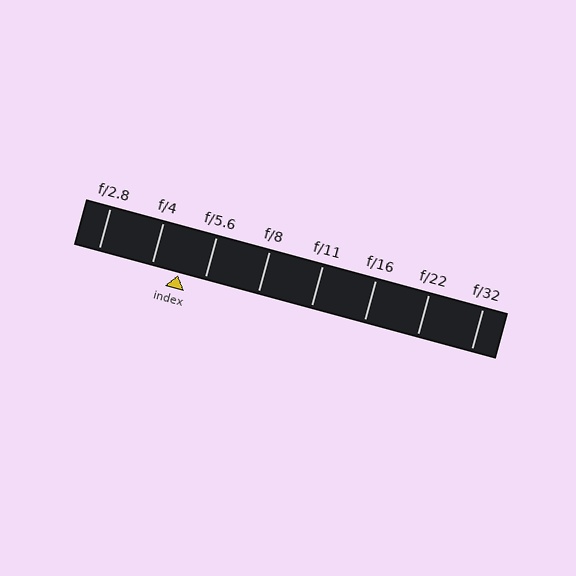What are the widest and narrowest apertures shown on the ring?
The widest aperture shown is f/2.8 and the narrowest is f/32.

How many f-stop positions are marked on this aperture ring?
There are 8 f-stop positions marked.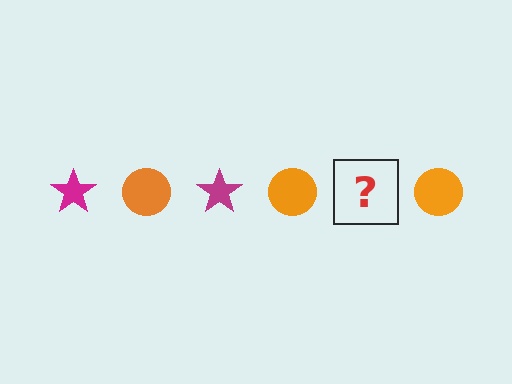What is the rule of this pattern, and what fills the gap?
The rule is that the pattern alternates between magenta star and orange circle. The gap should be filled with a magenta star.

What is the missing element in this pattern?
The missing element is a magenta star.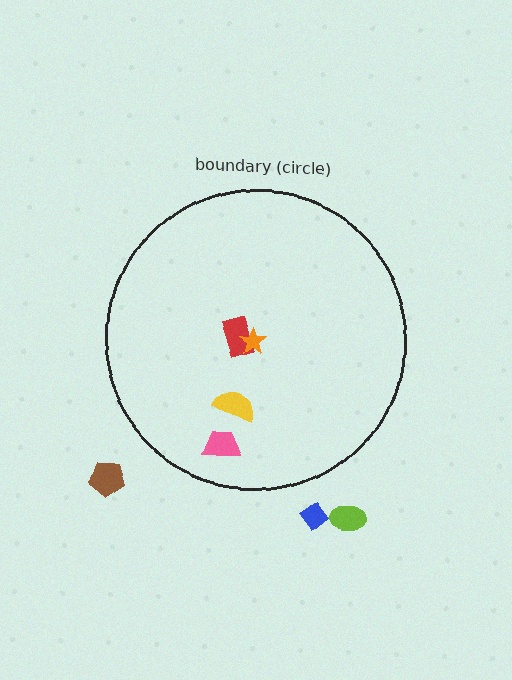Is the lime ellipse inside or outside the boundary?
Outside.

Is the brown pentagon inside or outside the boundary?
Outside.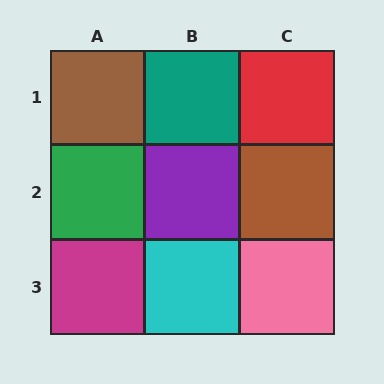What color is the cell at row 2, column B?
Purple.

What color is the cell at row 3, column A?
Magenta.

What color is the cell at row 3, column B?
Cyan.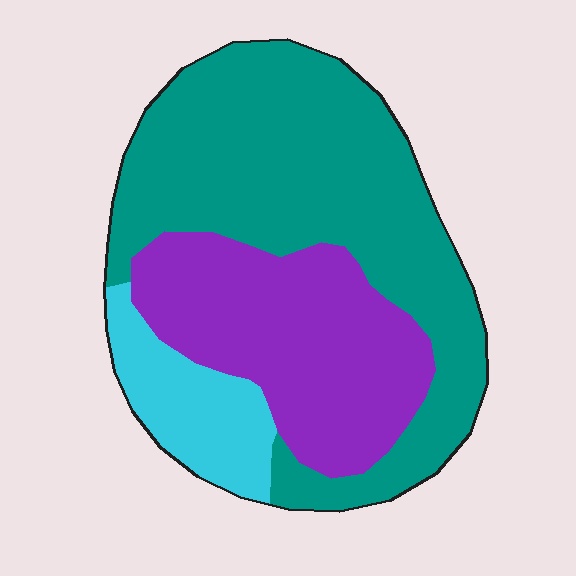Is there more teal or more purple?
Teal.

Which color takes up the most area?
Teal, at roughly 55%.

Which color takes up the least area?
Cyan, at roughly 15%.